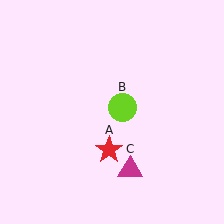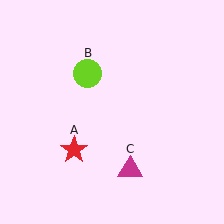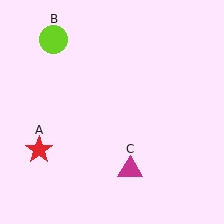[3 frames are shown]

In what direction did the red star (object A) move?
The red star (object A) moved left.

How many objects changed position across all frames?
2 objects changed position: red star (object A), lime circle (object B).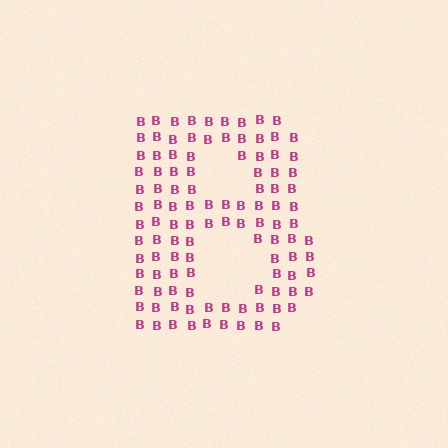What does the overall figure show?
The overall figure shows the letter B.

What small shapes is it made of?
It is made of small letter B's.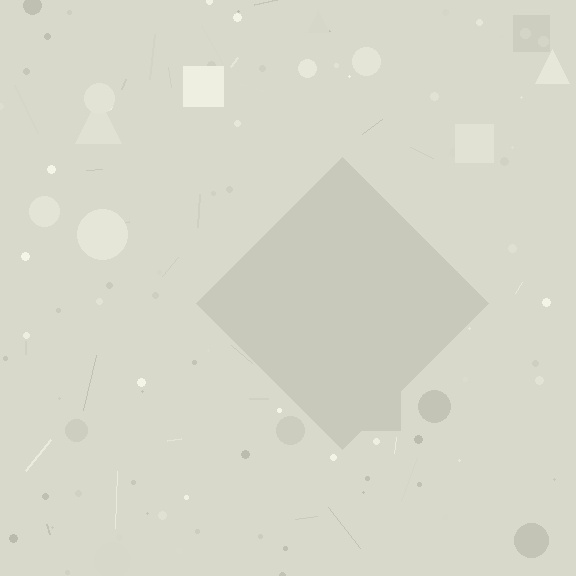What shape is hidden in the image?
A diamond is hidden in the image.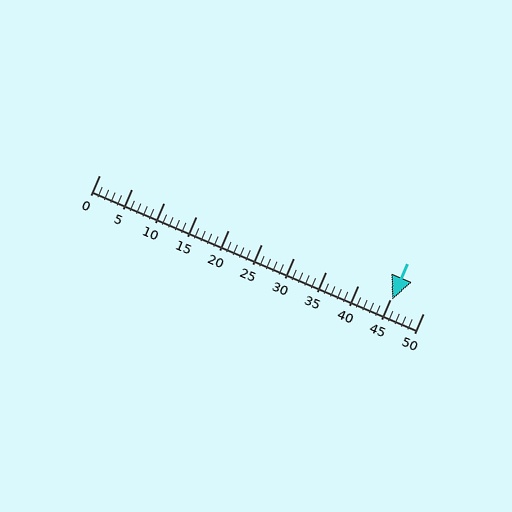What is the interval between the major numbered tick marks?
The major tick marks are spaced 5 units apart.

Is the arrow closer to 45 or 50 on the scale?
The arrow is closer to 45.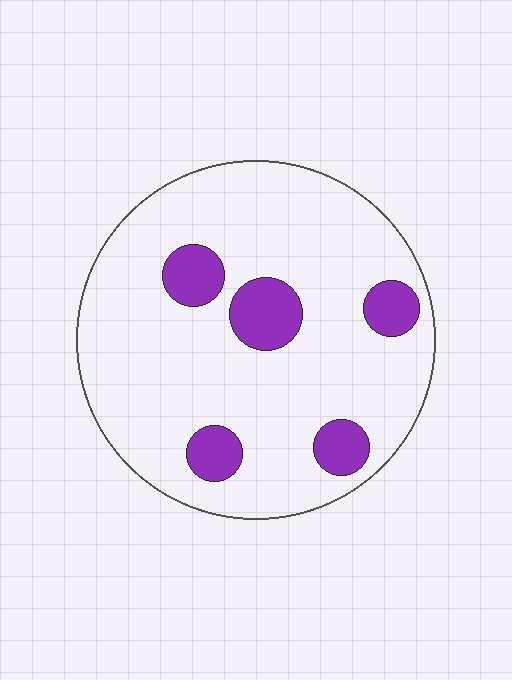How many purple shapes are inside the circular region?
5.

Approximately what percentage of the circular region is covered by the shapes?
Approximately 15%.